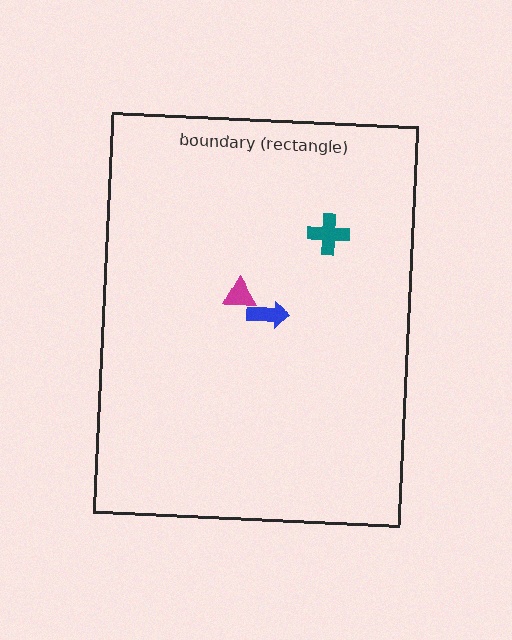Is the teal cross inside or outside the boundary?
Inside.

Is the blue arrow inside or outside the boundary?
Inside.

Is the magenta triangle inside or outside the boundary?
Inside.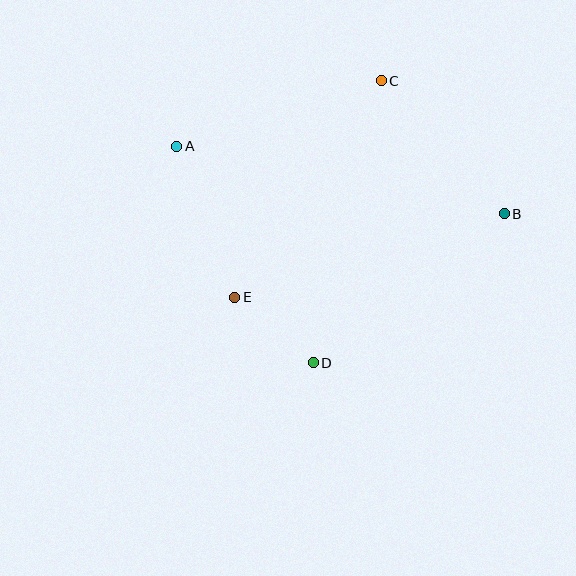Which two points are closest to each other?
Points D and E are closest to each other.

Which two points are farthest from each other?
Points A and B are farthest from each other.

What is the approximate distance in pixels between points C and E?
The distance between C and E is approximately 262 pixels.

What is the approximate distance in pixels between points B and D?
The distance between B and D is approximately 242 pixels.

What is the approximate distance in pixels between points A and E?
The distance between A and E is approximately 162 pixels.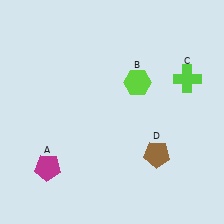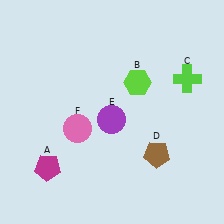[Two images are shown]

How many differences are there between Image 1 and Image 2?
There are 2 differences between the two images.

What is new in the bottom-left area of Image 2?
A purple circle (E) was added in the bottom-left area of Image 2.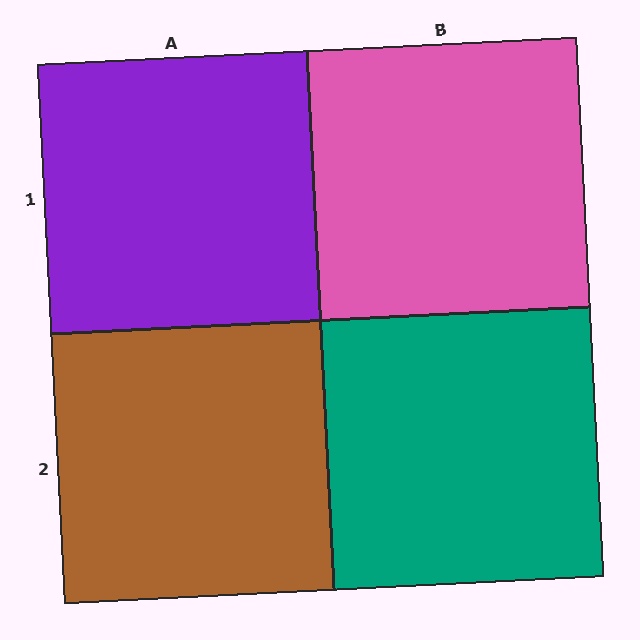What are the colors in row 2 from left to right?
Brown, teal.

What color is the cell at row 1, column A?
Purple.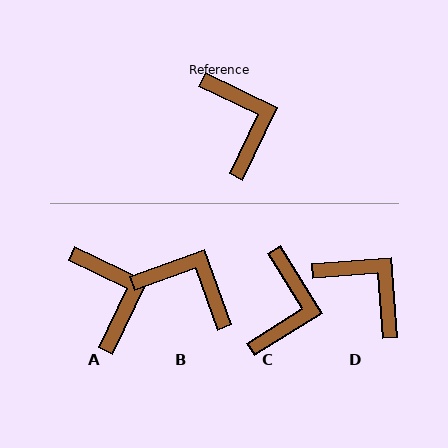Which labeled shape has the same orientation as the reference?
A.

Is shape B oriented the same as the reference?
No, it is off by about 45 degrees.